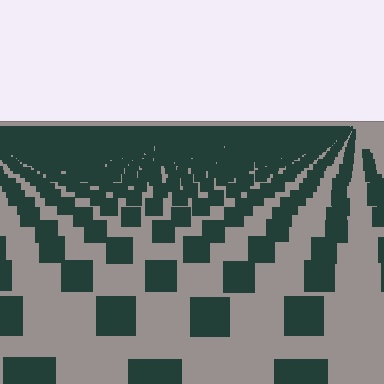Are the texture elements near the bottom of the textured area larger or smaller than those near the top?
Larger. Near the bottom, elements are closer to the viewer and appear at a bigger on-screen size.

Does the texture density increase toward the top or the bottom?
Density increases toward the top.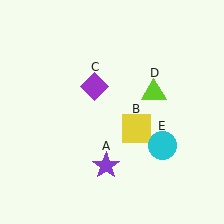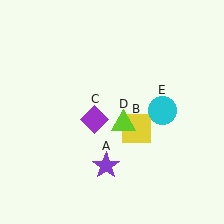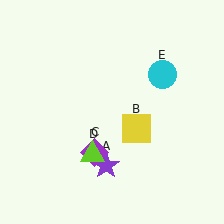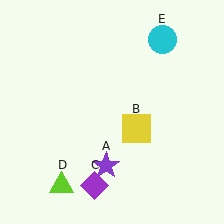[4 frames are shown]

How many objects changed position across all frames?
3 objects changed position: purple diamond (object C), lime triangle (object D), cyan circle (object E).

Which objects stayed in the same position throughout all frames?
Purple star (object A) and yellow square (object B) remained stationary.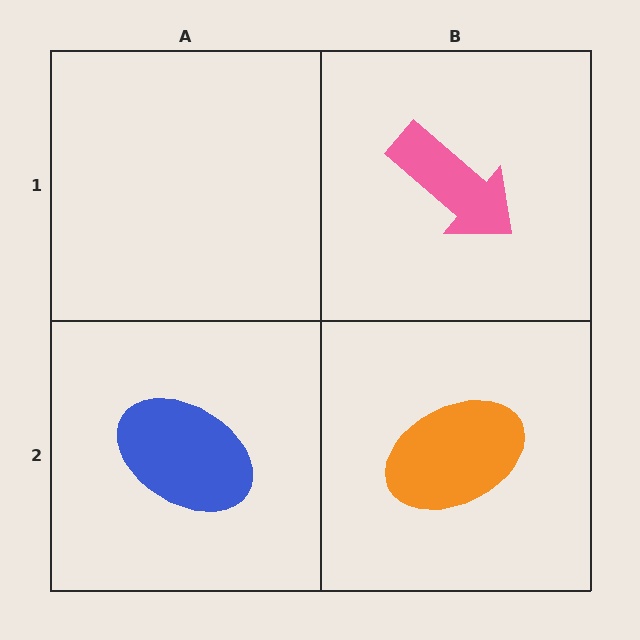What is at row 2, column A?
A blue ellipse.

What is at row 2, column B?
An orange ellipse.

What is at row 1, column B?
A pink arrow.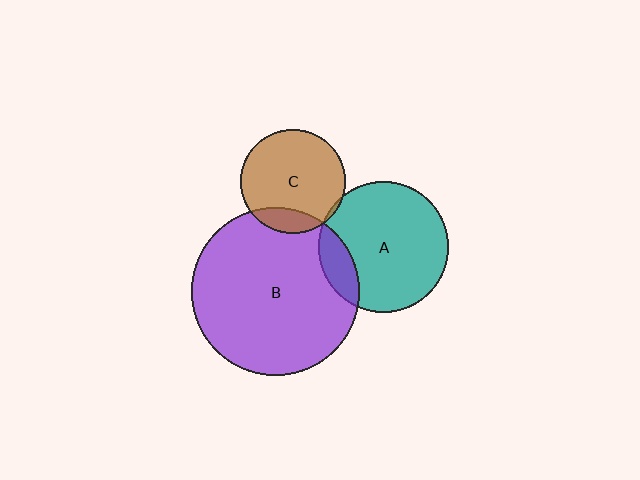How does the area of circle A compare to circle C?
Approximately 1.6 times.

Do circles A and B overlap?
Yes.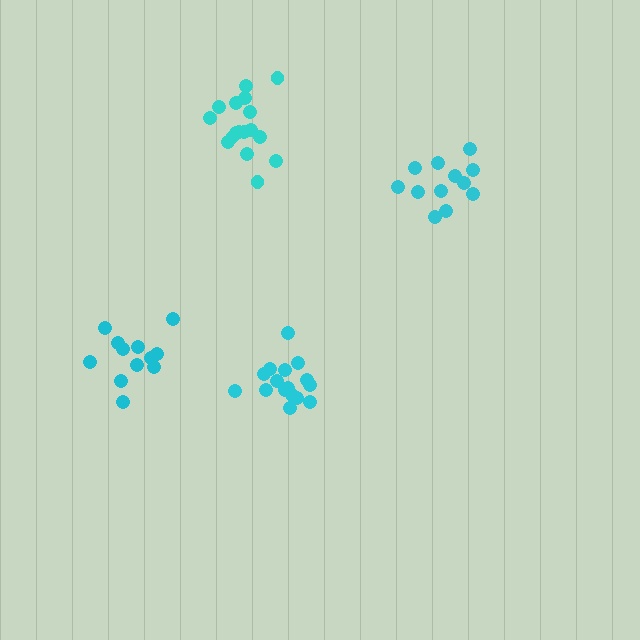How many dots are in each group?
Group 1: 12 dots, Group 2: 17 dots, Group 3: 16 dots, Group 4: 12 dots (57 total).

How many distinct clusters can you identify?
There are 4 distinct clusters.